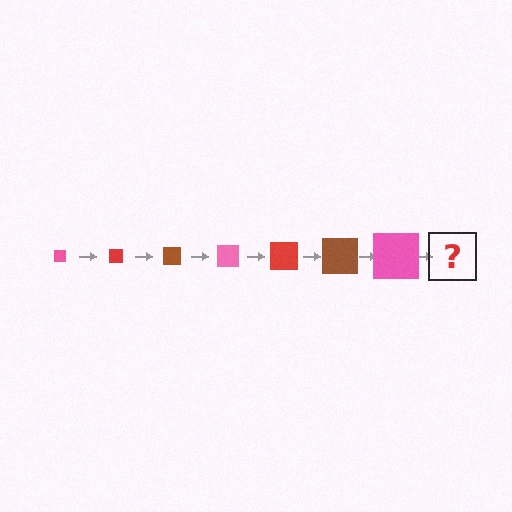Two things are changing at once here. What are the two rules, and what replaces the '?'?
The two rules are that the square grows larger each step and the color cycles through pink, red, and brown. The '?' should be a red square, larger than the previous one.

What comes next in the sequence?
The next element should be a red square, larger than the previous one.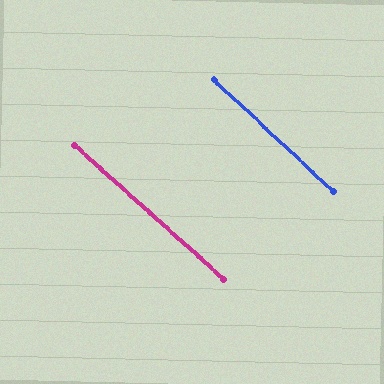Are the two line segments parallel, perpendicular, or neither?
Parallel — their directions differ by only 1.1°.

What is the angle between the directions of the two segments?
Approximately 1 degree.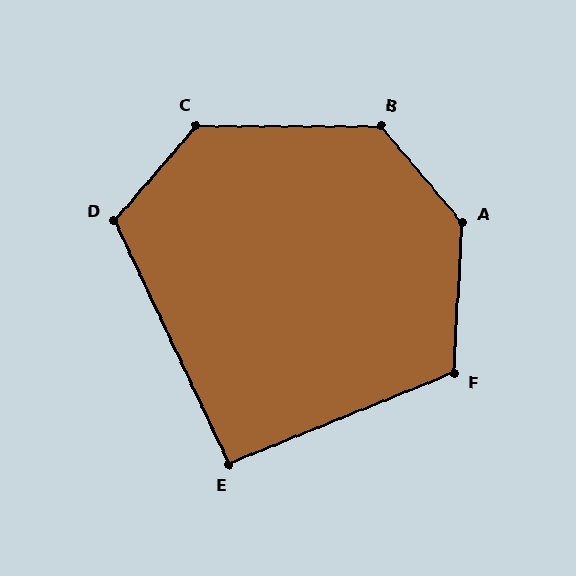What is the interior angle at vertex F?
Approximately 115 degrees (obtuse).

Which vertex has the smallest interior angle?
E, at approximately 93 degrees.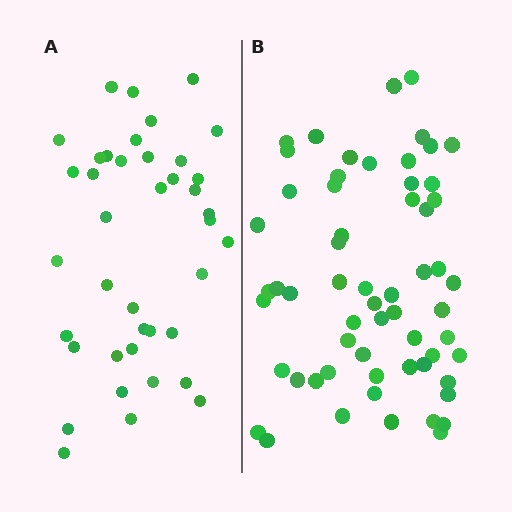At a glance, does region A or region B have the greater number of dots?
Region B (the right region) has more dots.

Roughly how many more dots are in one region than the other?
Region B has approximately 20 more dots than region A.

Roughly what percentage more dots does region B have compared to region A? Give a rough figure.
About 50% more.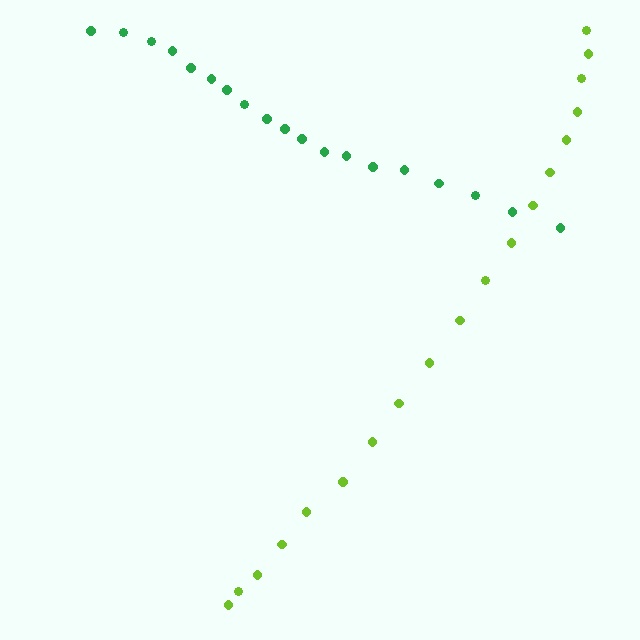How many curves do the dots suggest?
There are 2 distinct paths.